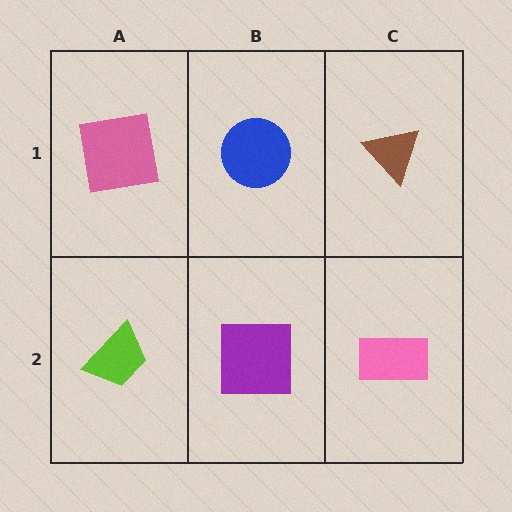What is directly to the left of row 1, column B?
A pink square.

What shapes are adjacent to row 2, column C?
A brown triangle (row 1, column C), a purple square (row 2, column B).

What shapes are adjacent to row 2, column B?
A blue circle (row 1, column B), a lime trapezoid (row 2, column A), a pink rectangle (row 2, column C).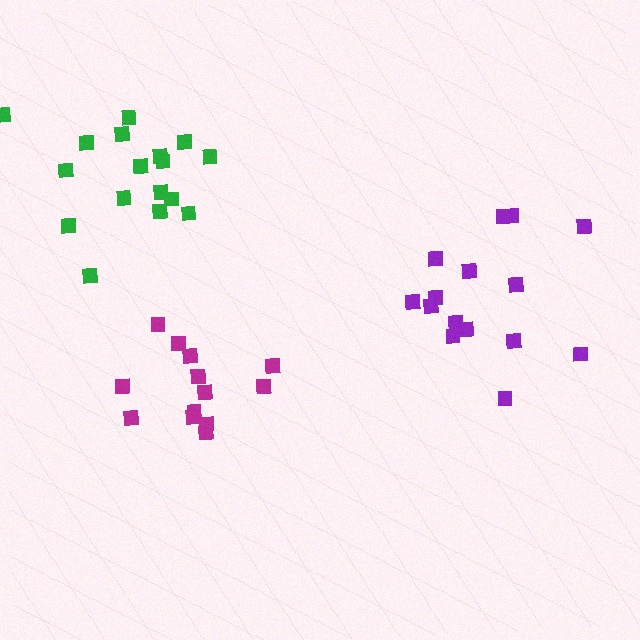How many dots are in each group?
Group 1: 17 dots, Group 2: 15 dots, Group 3: 13 dots (45 total).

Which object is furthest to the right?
The purple cluster is rightmost.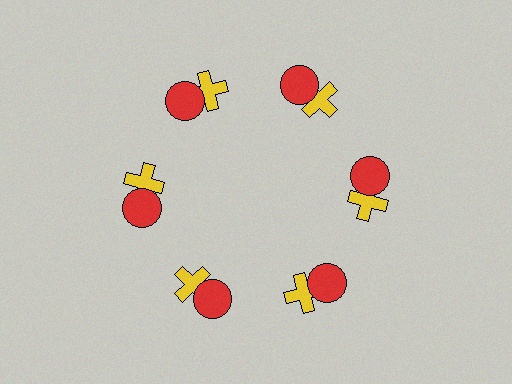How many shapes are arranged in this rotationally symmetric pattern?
There are 12 shapes, arranged in 6 groups of 2.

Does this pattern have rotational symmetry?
Yes, this pattern has 6-fold rotational symmetry. It looks the same after rotating 60 degrees around the center.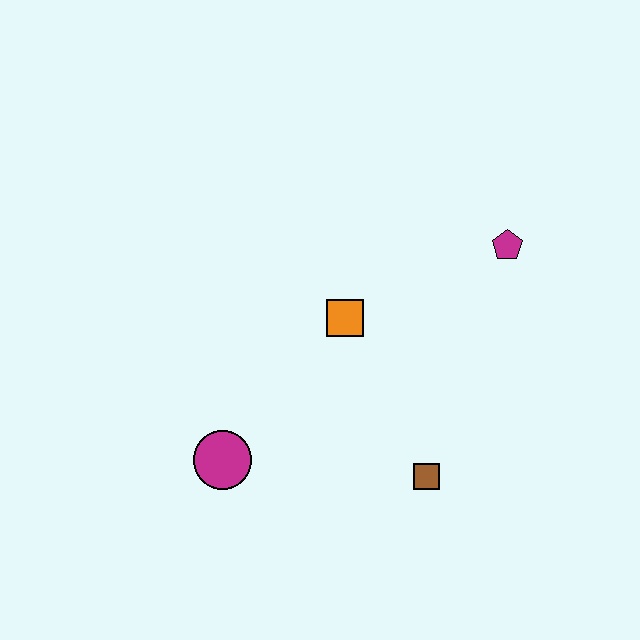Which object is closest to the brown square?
The orange square is closest to the brown square.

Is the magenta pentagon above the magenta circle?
Yes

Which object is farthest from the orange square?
The magenta circle is farthest from the orange square.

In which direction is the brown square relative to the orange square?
The brown square is below the orange square.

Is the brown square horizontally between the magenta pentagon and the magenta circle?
Yes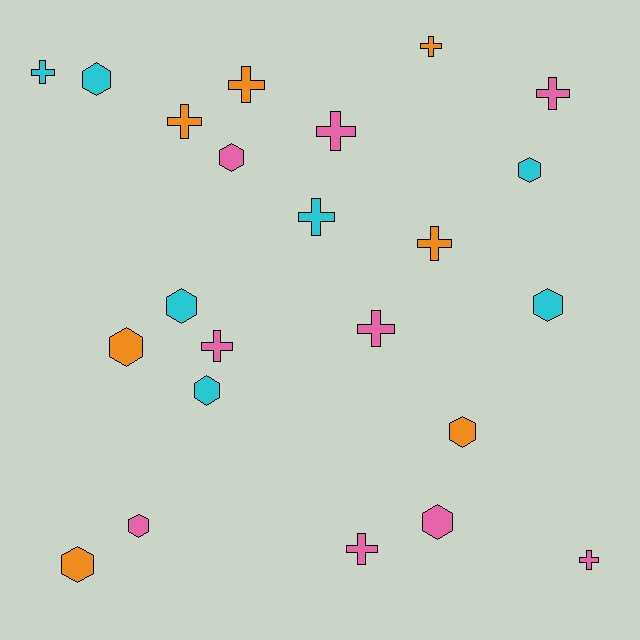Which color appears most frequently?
Pink, with 9 objects.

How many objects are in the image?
There are 23 objects.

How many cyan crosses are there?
There are 2 cyan crosses.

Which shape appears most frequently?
Cross, with 12 objects.